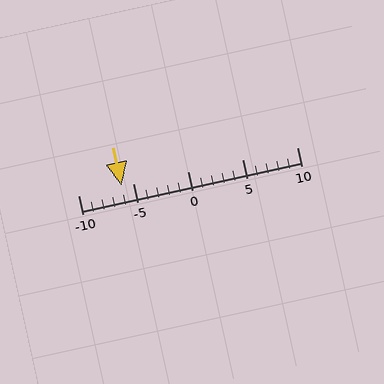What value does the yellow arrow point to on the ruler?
The yellow arrow points to approximately -6.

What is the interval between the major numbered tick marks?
The major tick marks are spaced 5 units apart.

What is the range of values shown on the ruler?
The ruler shows values from -10 to 10.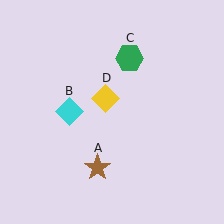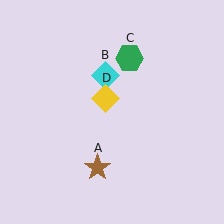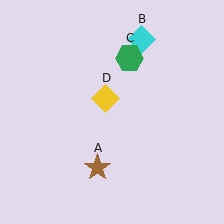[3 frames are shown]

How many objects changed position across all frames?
1 object changed position: cyan diamond (object B).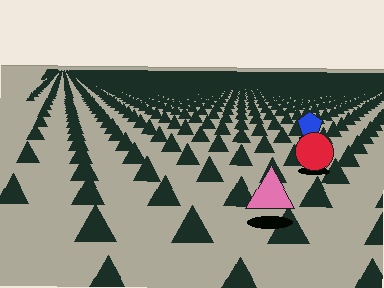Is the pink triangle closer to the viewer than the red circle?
Yes. The pink triangle is closer — you can tell from the texture gradient: the ground texture is coarser near it.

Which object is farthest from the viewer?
The blue pentagon is farthest from the viewer. It appears smaller and the ground texture around it is denser.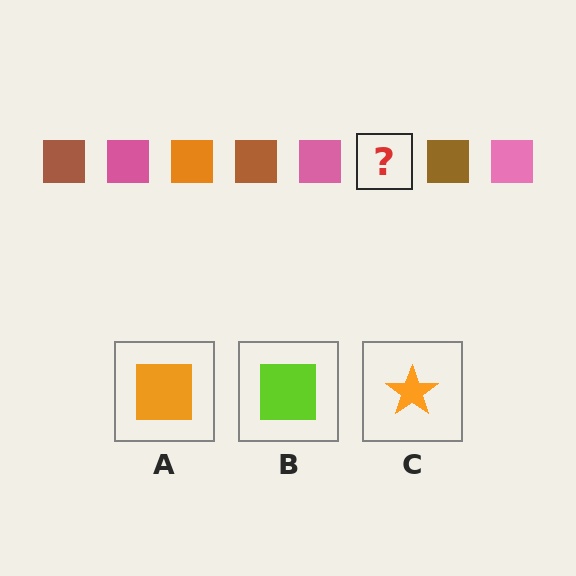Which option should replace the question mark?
Option A.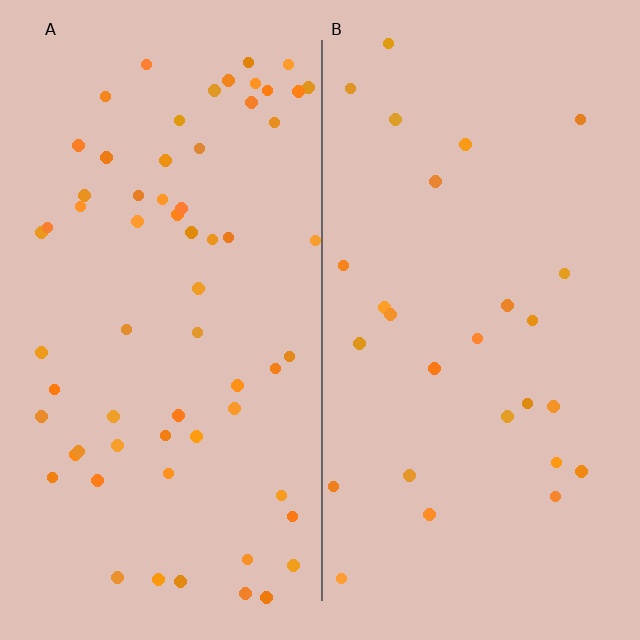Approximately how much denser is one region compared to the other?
Approximately 2.3× — region A over region B.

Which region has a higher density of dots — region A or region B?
A (the left).